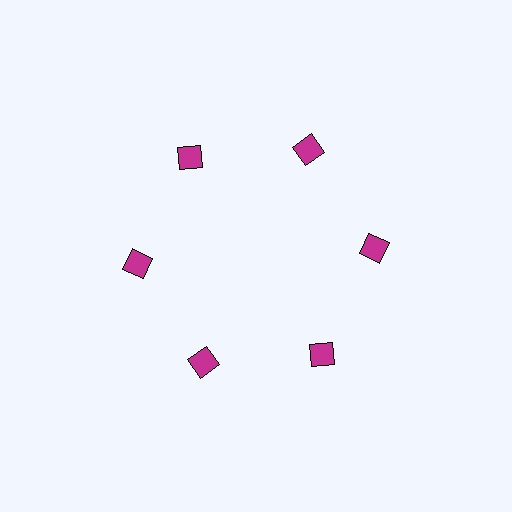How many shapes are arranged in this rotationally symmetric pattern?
There are 6 shapes, arranged in 6 groups of 1.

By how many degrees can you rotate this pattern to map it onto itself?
The pattern maps onto itself every 60 degrees of rotation.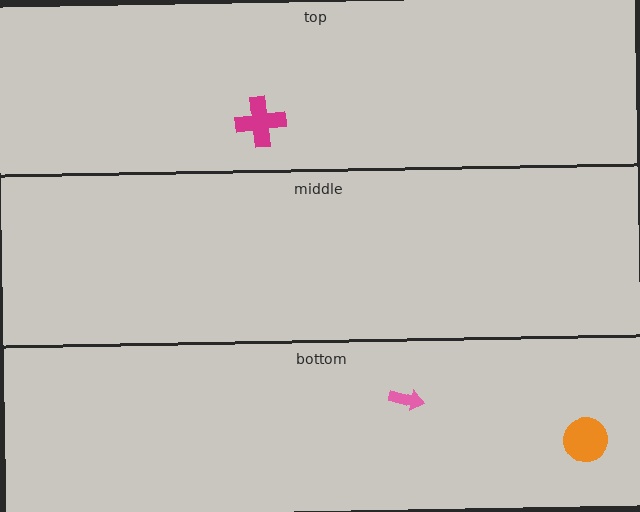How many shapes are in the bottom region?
2.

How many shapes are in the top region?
1.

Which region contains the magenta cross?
The top region.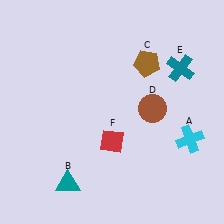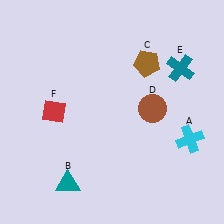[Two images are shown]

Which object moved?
The red diamond (F) moved left.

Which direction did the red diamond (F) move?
The red diamond (F) moved left.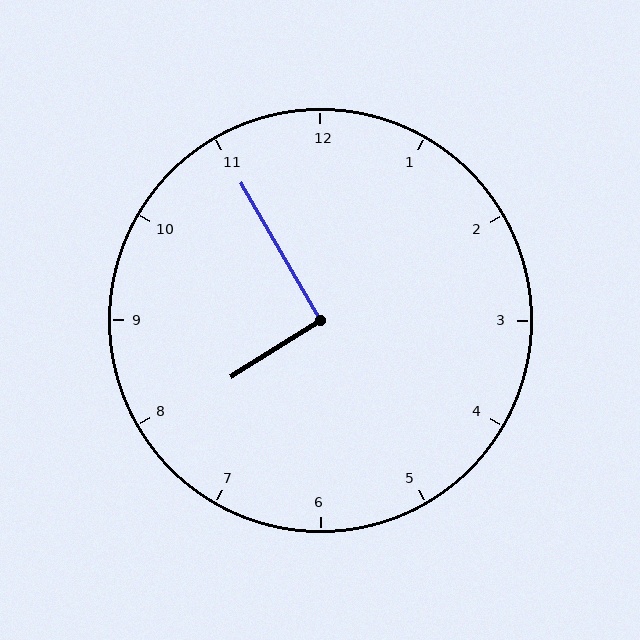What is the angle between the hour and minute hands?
Approximately 92 degrees.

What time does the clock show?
7:55.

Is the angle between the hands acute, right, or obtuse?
It is right.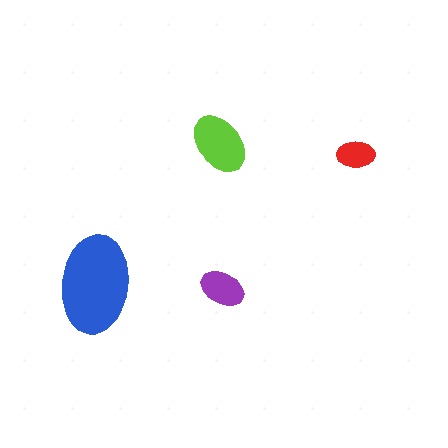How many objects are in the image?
There are 4 objects in the image.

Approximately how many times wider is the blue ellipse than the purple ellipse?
About 2 times wider.